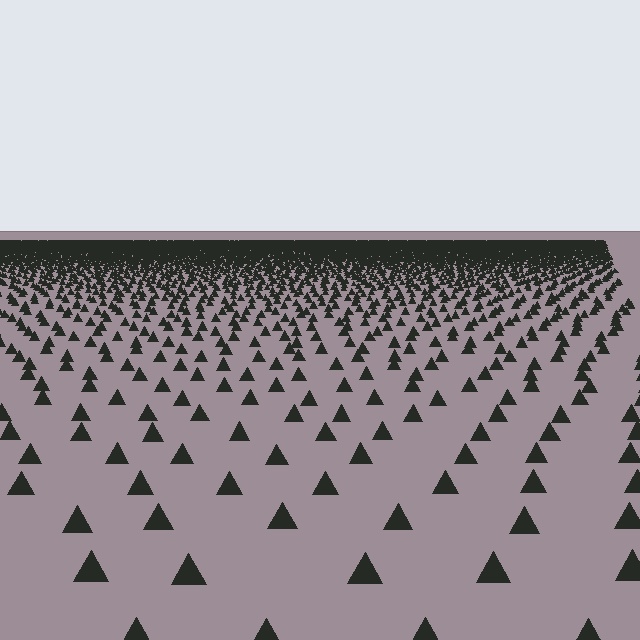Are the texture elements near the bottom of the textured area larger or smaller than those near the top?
Larger. Near the bottom, elements are closer to the viewer and appear at a bigger on-screen size.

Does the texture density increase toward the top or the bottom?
Density increases toward the top.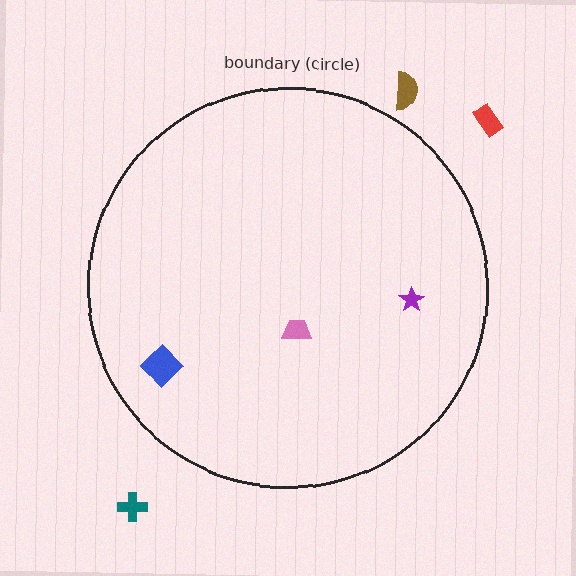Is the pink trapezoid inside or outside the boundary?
Inside.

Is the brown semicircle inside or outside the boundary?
Outside.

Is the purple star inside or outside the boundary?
Inside.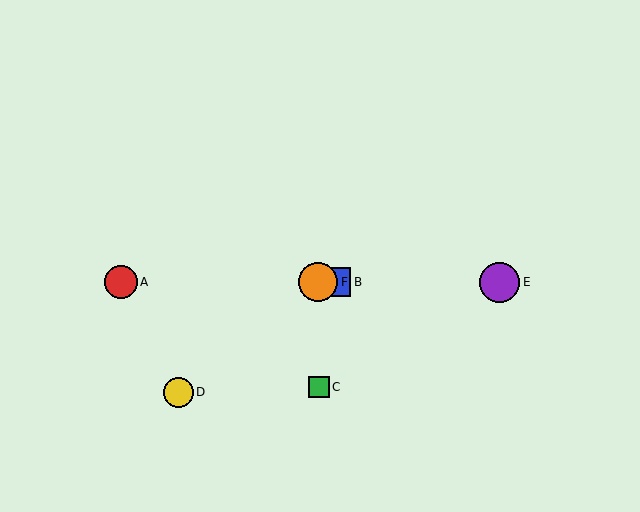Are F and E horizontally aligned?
Yes, both are at y≈282.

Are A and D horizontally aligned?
No, A is at y≈282 and D is at y≈392.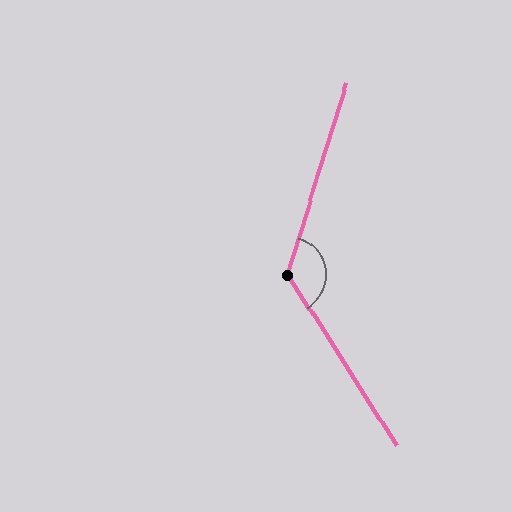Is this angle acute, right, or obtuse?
It is obtuse.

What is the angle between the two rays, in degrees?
Approximately 130 degrees.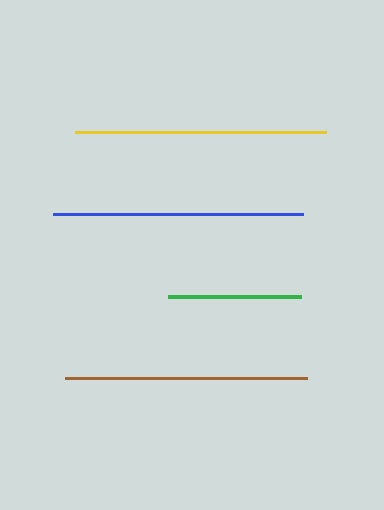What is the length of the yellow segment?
The yellow segment is approximately 251 pixels long.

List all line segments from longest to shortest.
From longest to shortest: yellow, blue, brown, green.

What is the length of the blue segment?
The blue segment is approximately 250 pixels long.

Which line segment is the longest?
The yellow line is the longest at approximately 251 pixels.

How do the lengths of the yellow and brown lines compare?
The yellow and brown lines are approximately the same length.